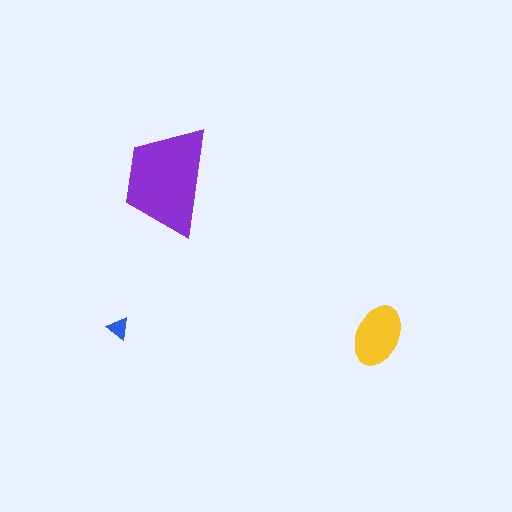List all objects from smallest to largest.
The blue triangle, the yellow ellipse, the purple trapezoid.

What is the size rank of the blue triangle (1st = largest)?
3rd.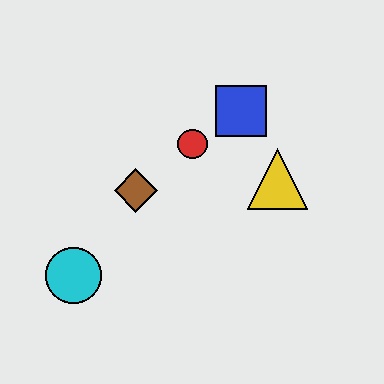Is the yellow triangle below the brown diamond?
No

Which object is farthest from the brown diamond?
The yellow triangle is farthest from the brown diamond.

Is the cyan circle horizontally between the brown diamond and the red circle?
No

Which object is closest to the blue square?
The red circle is closest to the blue square.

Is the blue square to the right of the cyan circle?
Yes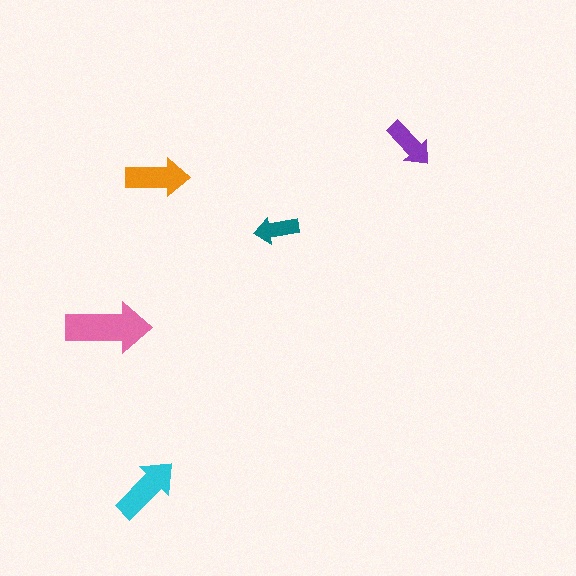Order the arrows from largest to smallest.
the pink one, the cyan one, the orange one, the purple one, the teal one.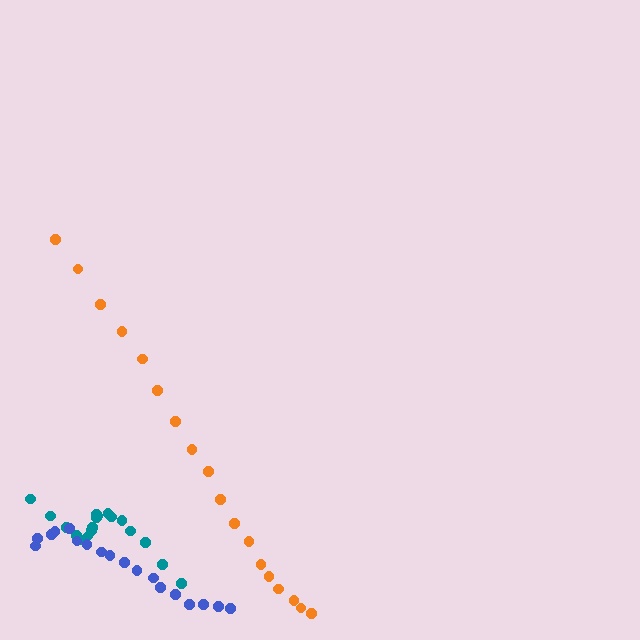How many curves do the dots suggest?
There are 3 distinct paths.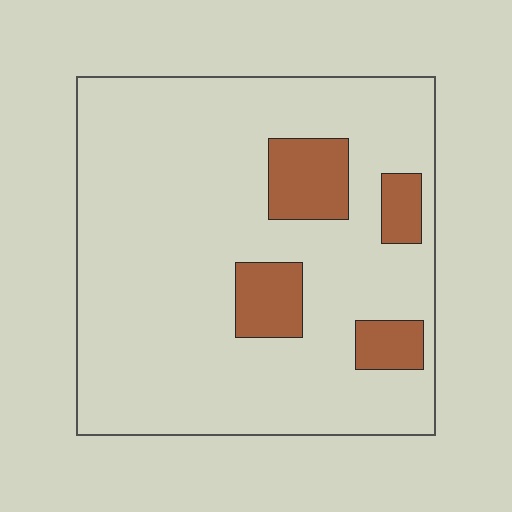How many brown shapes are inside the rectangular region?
4.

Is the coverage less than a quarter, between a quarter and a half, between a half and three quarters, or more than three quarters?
Less than a quarter.